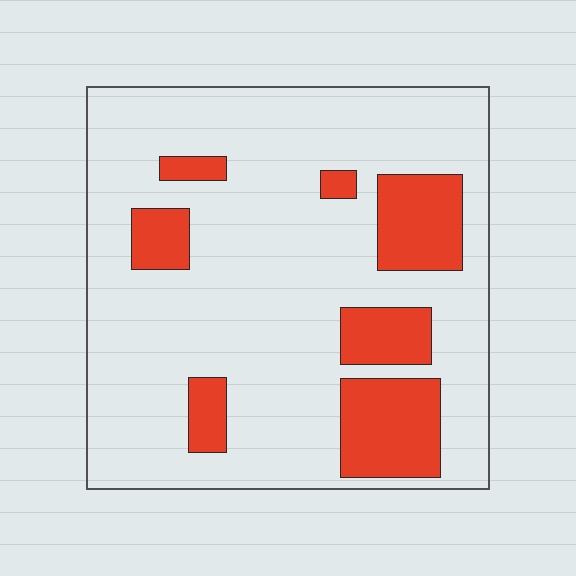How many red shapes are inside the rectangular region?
7.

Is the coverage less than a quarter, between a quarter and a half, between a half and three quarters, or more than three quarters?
Less than a quarter.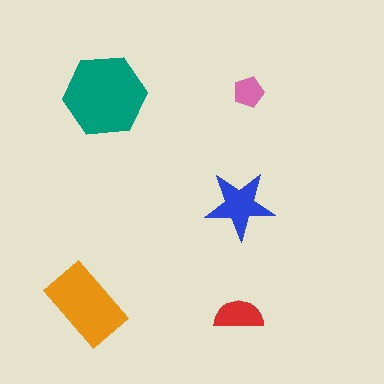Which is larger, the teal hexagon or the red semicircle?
The teal hexagon.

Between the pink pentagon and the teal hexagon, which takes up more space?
The teal hexagon.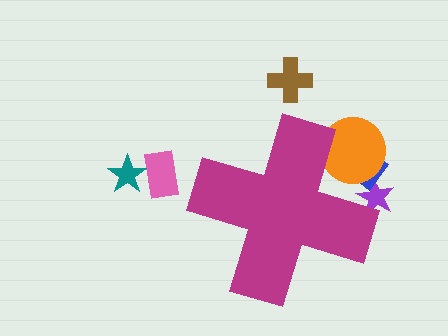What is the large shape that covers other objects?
A magenta cross.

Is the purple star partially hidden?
Yes, the purple star is partially hidden behind the magenta cross.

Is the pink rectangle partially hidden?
No, the pink rectangle is fully visible.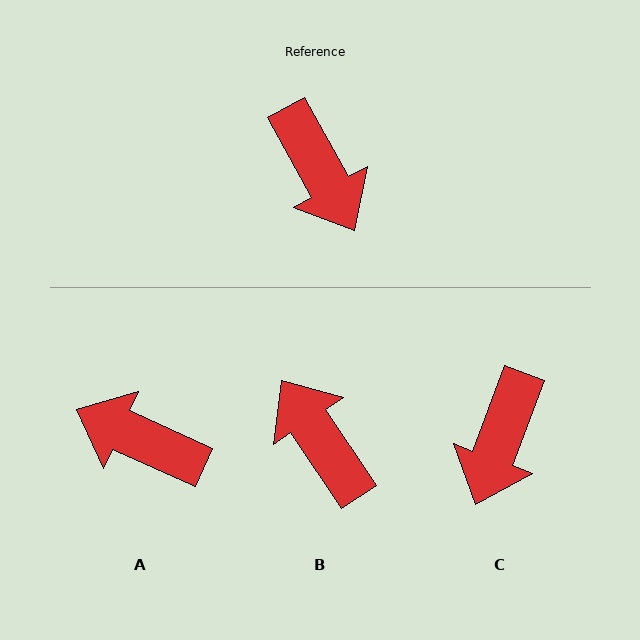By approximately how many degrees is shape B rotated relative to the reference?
Approximately 176 degrees clockwise.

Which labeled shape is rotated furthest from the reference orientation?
B, about 176 degrees away.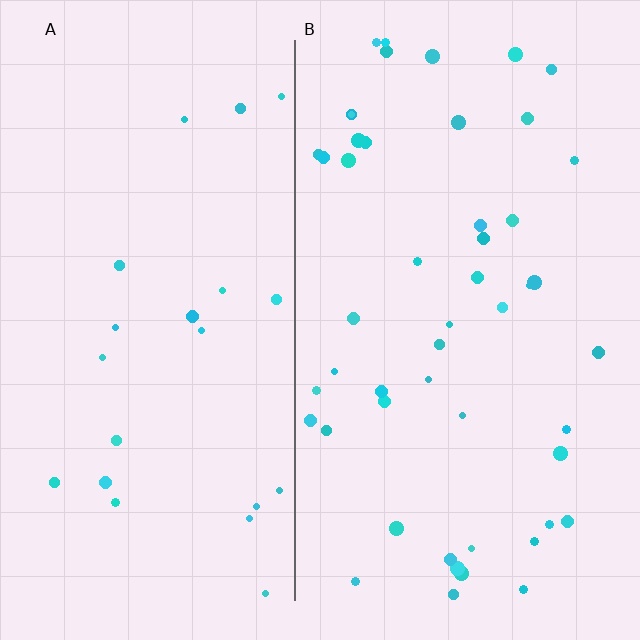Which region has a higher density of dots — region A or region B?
B (the right).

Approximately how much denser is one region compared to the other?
Approximately 2.3× — region B over region A.